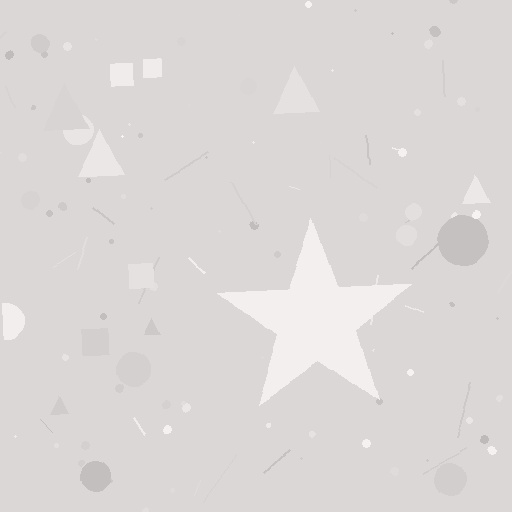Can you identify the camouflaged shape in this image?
The camouflaged shape is a star.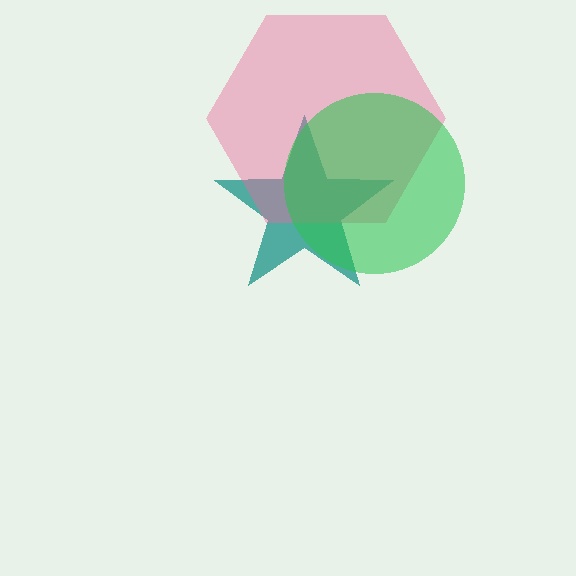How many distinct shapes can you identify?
There are 3 distinct shapes: a teal star, a pink hexagon, a green circle.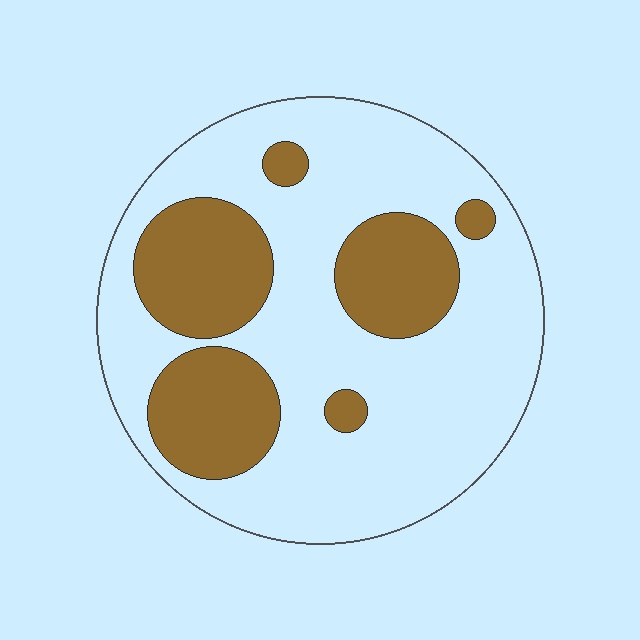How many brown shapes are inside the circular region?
6.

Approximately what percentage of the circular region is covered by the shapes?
Approximately 30%.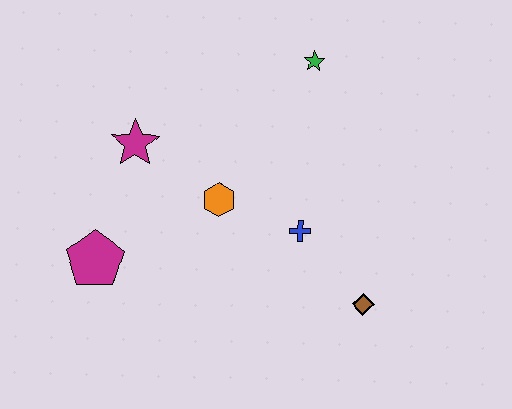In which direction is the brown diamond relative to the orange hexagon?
The brown diamond is to the right of the orange hexagon.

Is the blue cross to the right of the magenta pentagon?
Yes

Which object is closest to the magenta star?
The orange hexagon is closest to the magenta star.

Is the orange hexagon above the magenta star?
No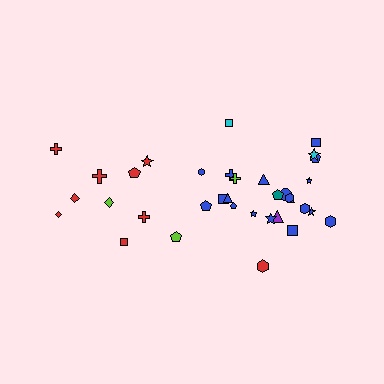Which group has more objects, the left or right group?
The right group.